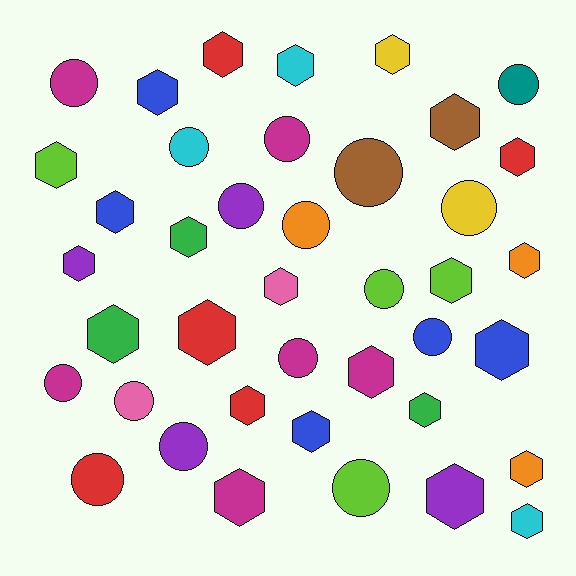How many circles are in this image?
There are 16 circles.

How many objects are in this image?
There are 40 objects.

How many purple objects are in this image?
There are 4 purple objects.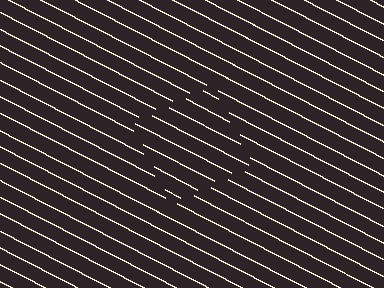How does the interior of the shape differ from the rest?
The interior of the shape contains the same grating, shifted by half a period — the contour is defined by the phase discontinuity where line-ends from the inner and outer gratings abut.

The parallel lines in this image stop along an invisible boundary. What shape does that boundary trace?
An illusory square. The interior of the shape contains the same grating, shifted by half a period — the contour is defined by the phase discontinuity where line-ends from the inner and outer gratings abut.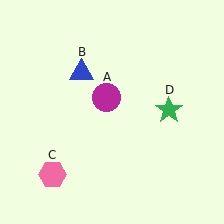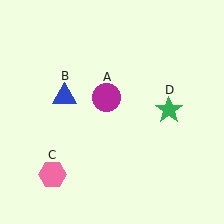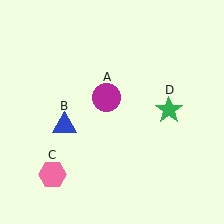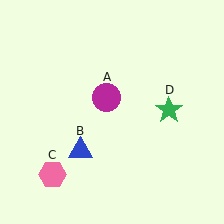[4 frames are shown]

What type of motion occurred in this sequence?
The blue triangle (object B) rotated counterclockwise around the center of the scene.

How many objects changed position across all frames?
1 object changed position: blue triangle (object B).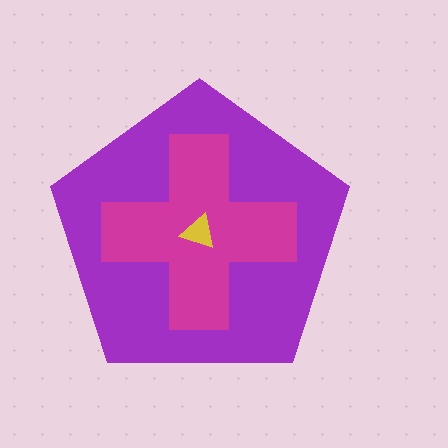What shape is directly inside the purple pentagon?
The magenta cross.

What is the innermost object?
The yellow triangle.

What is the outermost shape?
The purple pentagon.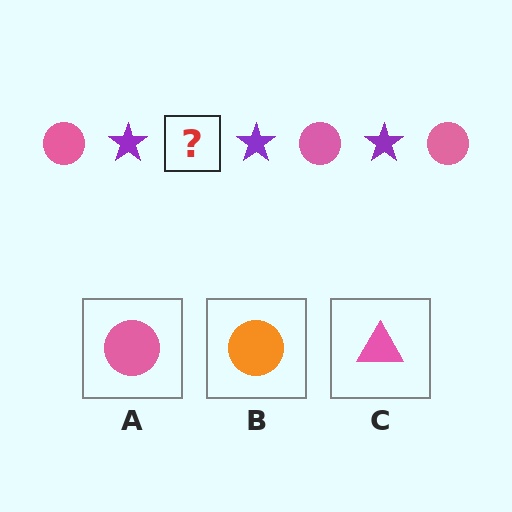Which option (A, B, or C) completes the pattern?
A.